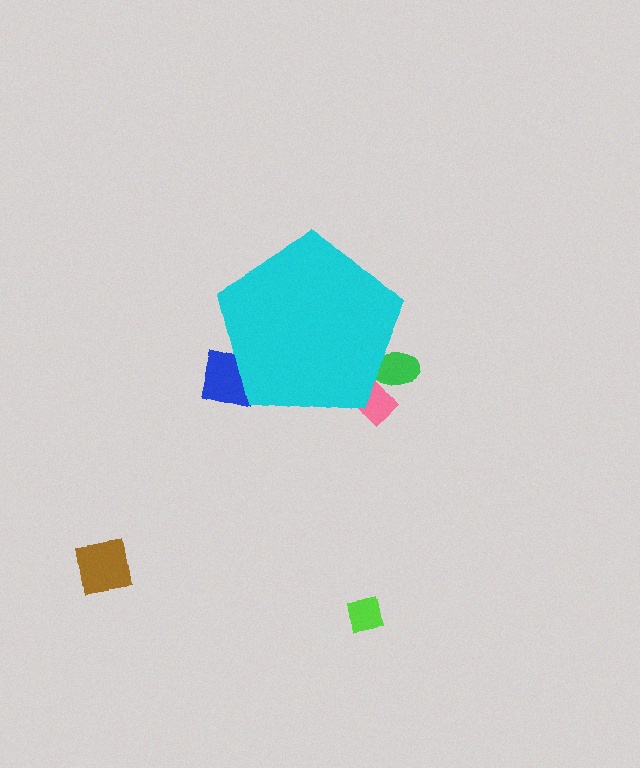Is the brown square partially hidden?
No, the brown square is fully visible.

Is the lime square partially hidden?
No, the lime square is fully visible.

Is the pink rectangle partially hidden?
Yes, the pink rectangle is partially hidden behind the cyan pentagon.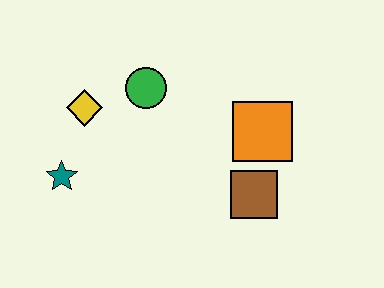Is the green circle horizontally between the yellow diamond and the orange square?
Yes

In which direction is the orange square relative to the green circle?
The orange square is to the right of the green circle.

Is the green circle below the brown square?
No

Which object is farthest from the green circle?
The brown square is farthest from the green circle.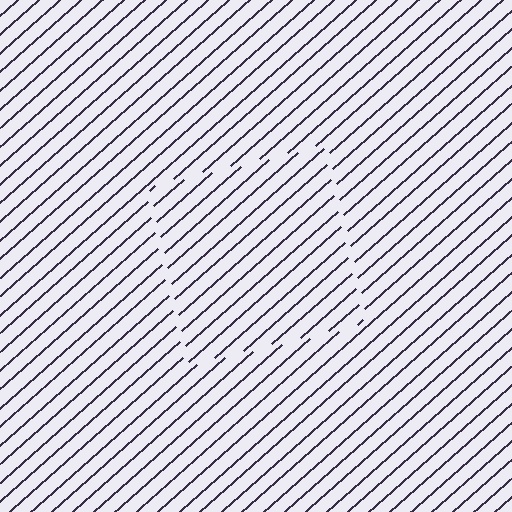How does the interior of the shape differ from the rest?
The interior of the shape contains the same grating, shifted by half a period — the contour is defined by the phase discontinuity where line-ends from the inner and outer gratings abut.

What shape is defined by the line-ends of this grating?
An illusory square. The interior of the shape contains the same grating, shifted by half a period — the contour is defined by the phase discontinuity where line-ends from the inner and outer gratings abut.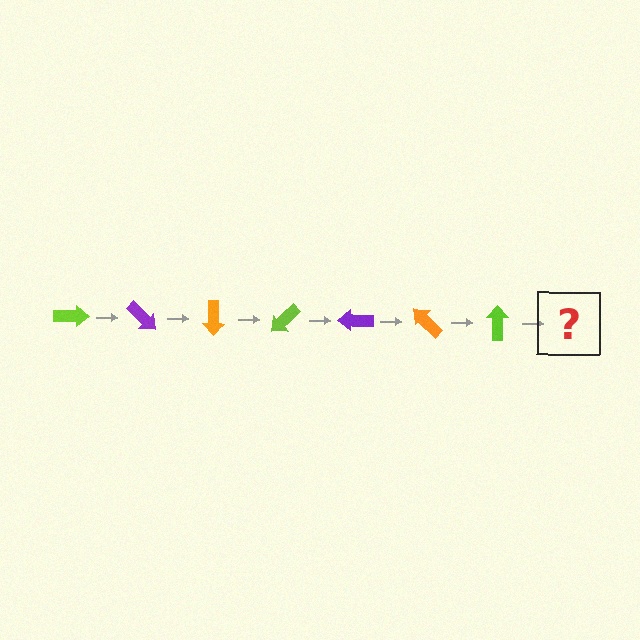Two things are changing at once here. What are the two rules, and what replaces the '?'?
The two rules are that it rotates 45 degrees each step and the color cycles through lime, purple, and orange. The '?' should be a purple arrow, rotated 315 degrees from the start.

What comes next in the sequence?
The next element should be a purple arrow, rotated 315 degrees from the start.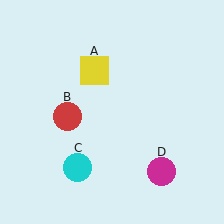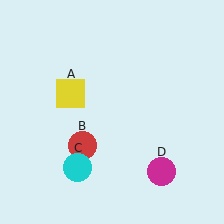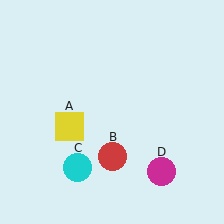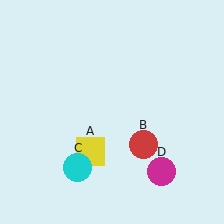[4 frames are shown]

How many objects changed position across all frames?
2 objects changed position: yellow square (object A), red circle (object B).